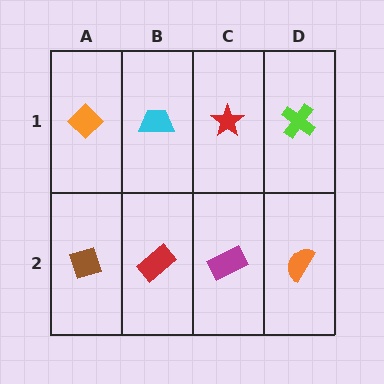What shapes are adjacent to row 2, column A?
An orange diamond (row 1, column A), a red rectangle (row 2, column B).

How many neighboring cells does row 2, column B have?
3.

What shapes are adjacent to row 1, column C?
A magenta rectangle (row 2, column C), a cyan trapezoid (row 1, column B), a lime cross (row 1, column D).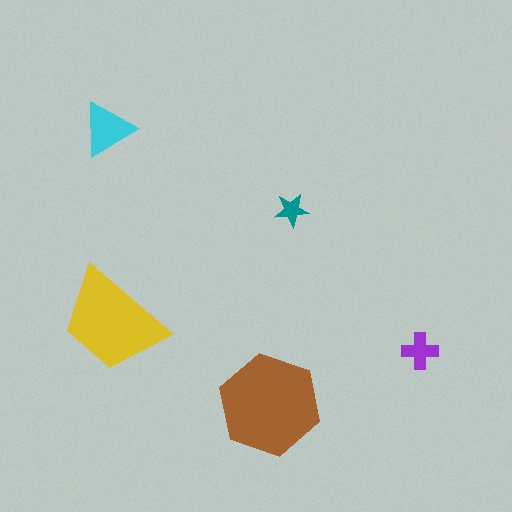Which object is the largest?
The brown hexagon.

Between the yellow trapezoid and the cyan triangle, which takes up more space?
The yellow trapezoid.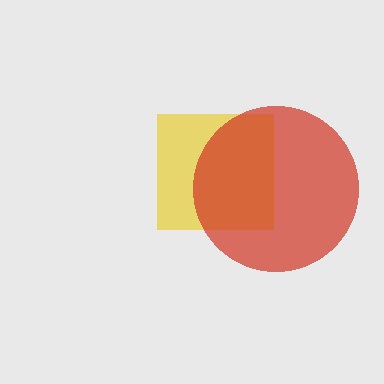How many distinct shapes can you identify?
There are 2 distinct shapes: a yellow square, a red circle.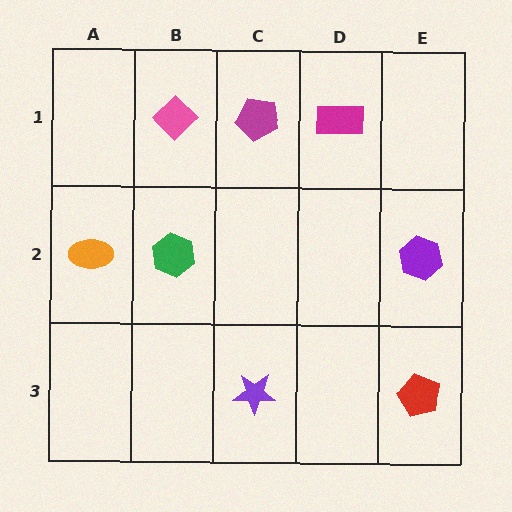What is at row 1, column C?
A magenta pentagon.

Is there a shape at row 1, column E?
No, that cell is empty.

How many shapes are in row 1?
3 shapes.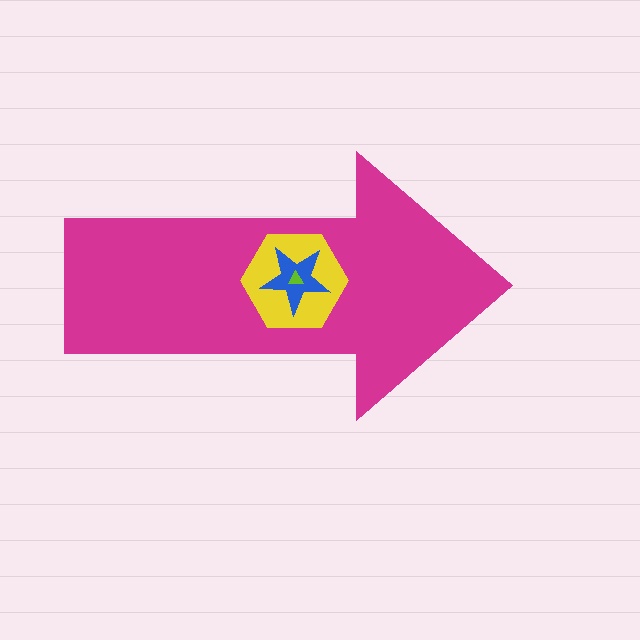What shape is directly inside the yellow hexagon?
The blue star.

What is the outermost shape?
The magenta arrow.